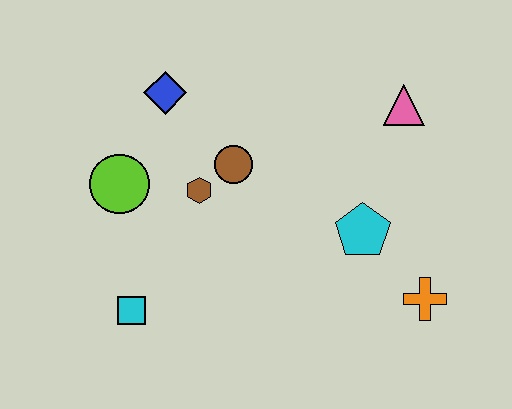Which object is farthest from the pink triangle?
The cyan square is farthest from the pink triangle.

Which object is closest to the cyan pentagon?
The orange cross is closest to the cyan pentagon.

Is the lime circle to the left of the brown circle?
Yes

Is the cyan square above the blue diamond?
No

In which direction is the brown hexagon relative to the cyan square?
The brown hexagon is above the cyan square.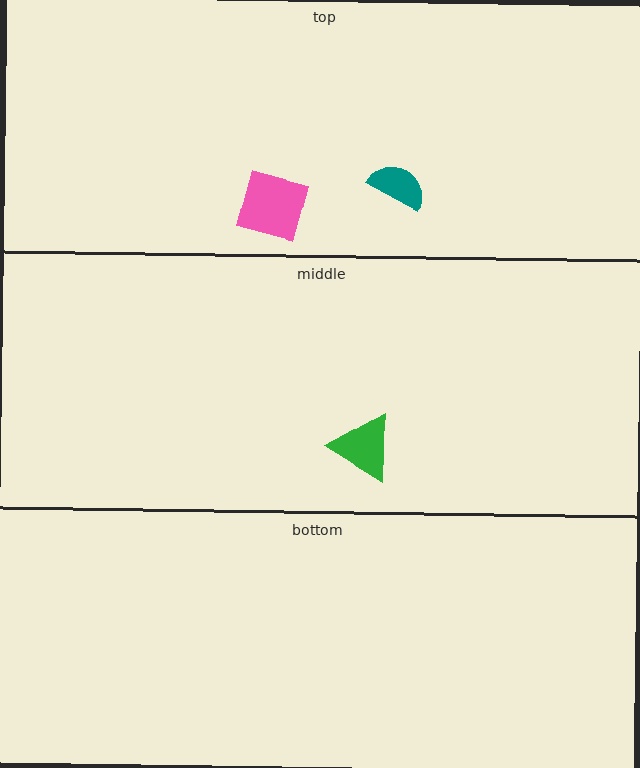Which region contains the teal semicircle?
The top region.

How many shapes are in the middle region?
1.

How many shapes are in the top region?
2.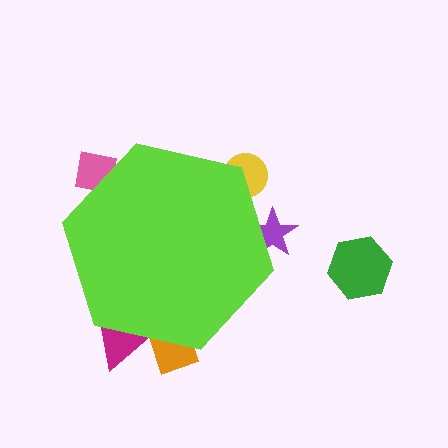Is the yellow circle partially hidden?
Yes, the yellow circle is partially hidden behind the lime hexagon.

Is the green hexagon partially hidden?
No, the green hexagon is fully visible.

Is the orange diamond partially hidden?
Yes, the orange diamond is partially hidden behind the lime hexagon.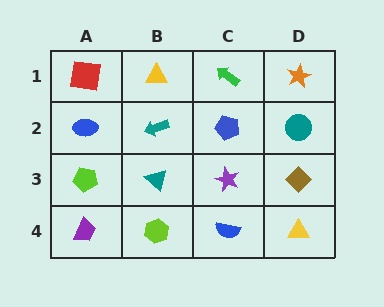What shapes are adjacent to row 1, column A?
A blue ellipse (row 2, column A), a yellow triangle (row 1, column B).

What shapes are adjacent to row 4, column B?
A teal triangle (row 3, column B), a purple trapezoid (row 4, column A), a blue semicircle (row 4, column C).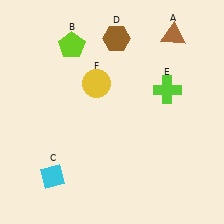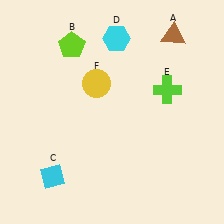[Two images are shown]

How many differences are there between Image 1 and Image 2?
There is 1 difference between the two images.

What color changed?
The hexagon (D) changed from brown in Image 1 to cyan in Image 2.